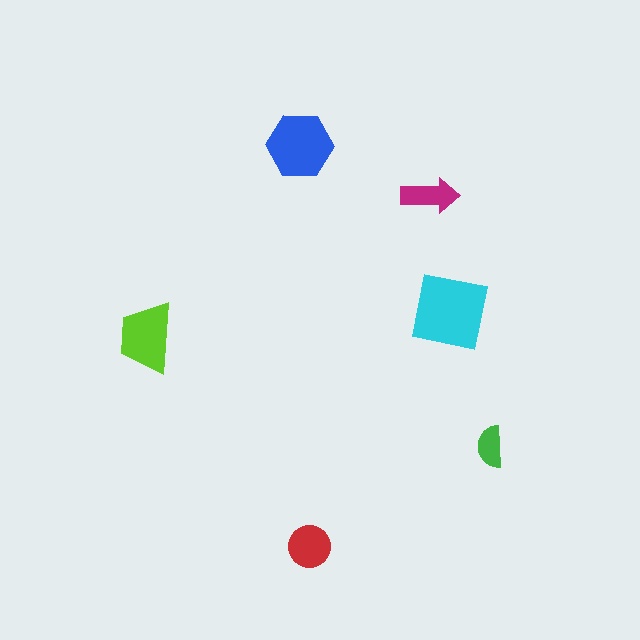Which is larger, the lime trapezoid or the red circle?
The lime trapezoid.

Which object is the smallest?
The green semicircle.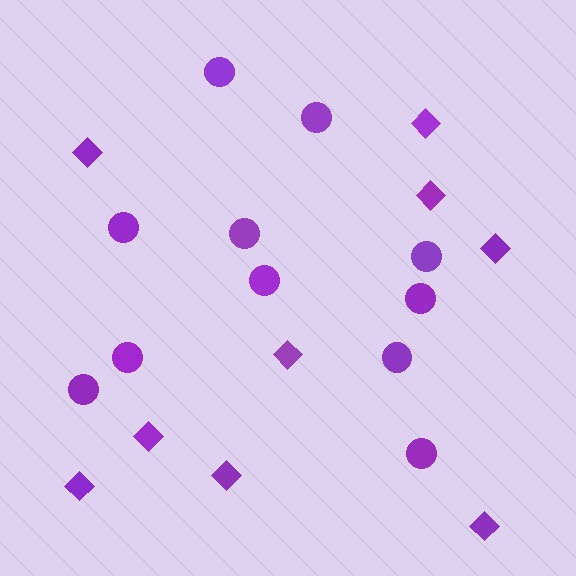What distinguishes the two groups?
There are 2 groups: one group of diamonds (9) and one group of circles (11).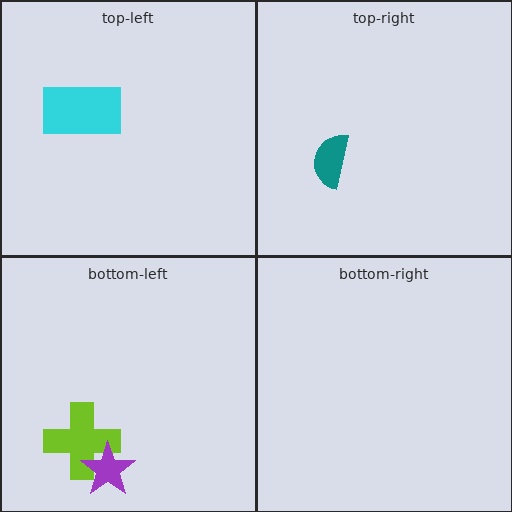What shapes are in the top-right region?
The teal semicircle.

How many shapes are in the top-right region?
1.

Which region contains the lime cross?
The bottom-left region.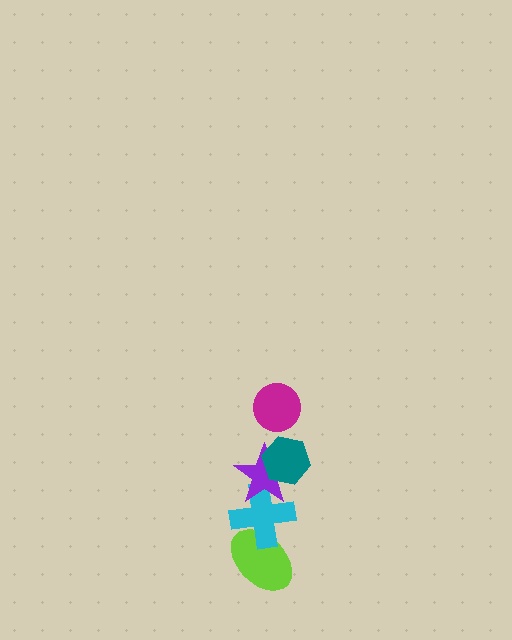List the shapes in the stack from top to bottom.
From top to bottom: the magenta circle, the teal hexagon, the purple star, the cyan cross, the lime ellipse.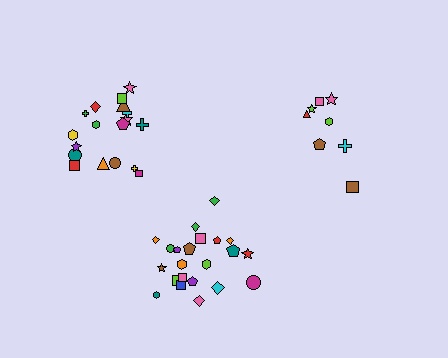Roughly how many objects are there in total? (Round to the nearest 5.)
Roughly 50 objects in total.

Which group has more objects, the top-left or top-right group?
The top-left group.